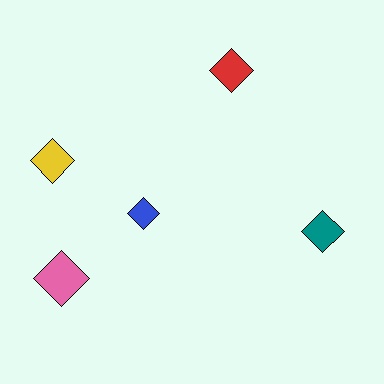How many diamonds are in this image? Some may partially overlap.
There are 5 diamonds.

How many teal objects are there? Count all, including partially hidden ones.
There is 1 teal object.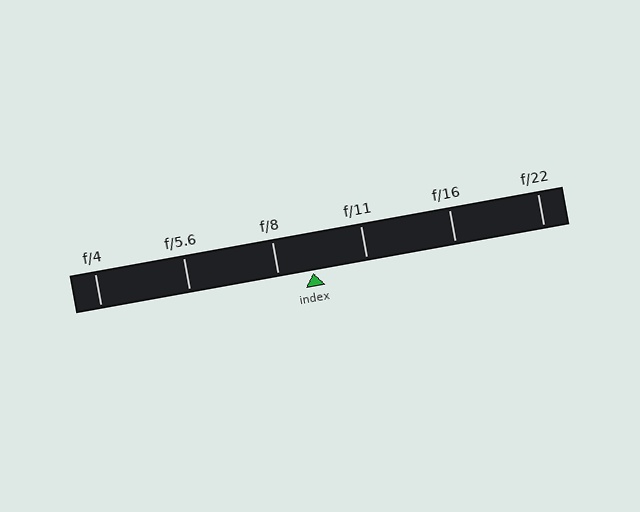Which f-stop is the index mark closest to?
The index mark is closest to f/8.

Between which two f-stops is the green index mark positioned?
The index mark is between f/8 and f/11.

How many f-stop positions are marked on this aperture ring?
There are 6 f-stop positions marked.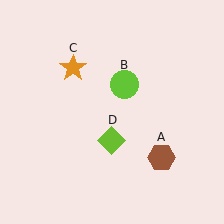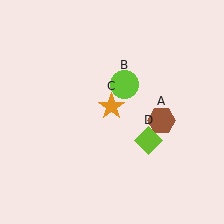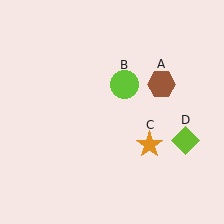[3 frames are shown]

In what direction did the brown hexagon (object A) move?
The brown hexagon (object A) moved up.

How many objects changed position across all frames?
3 objects changed position: brown hexagon (object A), orange star (object C), lime diamond (object D).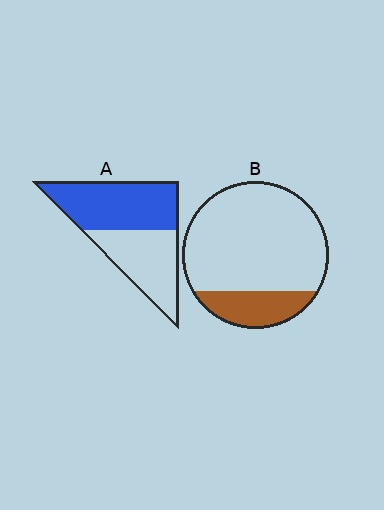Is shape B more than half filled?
No.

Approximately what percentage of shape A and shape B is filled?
A is approximately 55% and B is approximately 20%.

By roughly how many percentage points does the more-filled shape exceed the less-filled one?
By roughly 35 percentage points (A over B).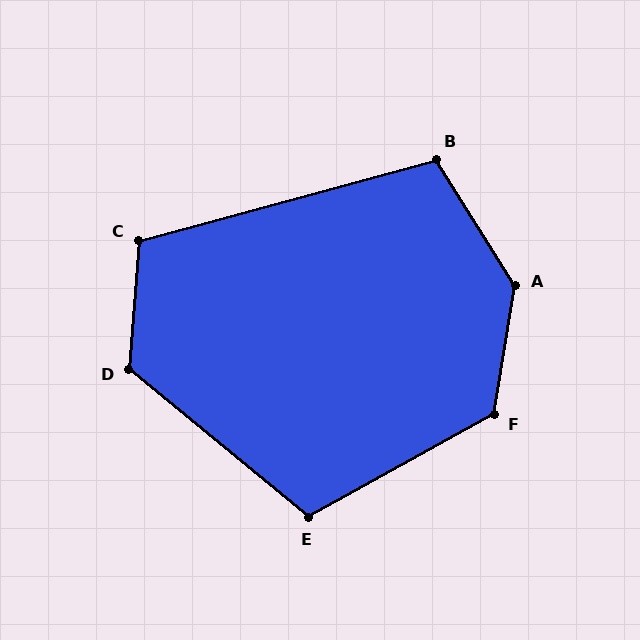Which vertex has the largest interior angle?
A, at approximately 139 degrees.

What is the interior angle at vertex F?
Approximately 128 degrees (obtuse).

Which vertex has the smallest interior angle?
B, at approximately 107 degrees.